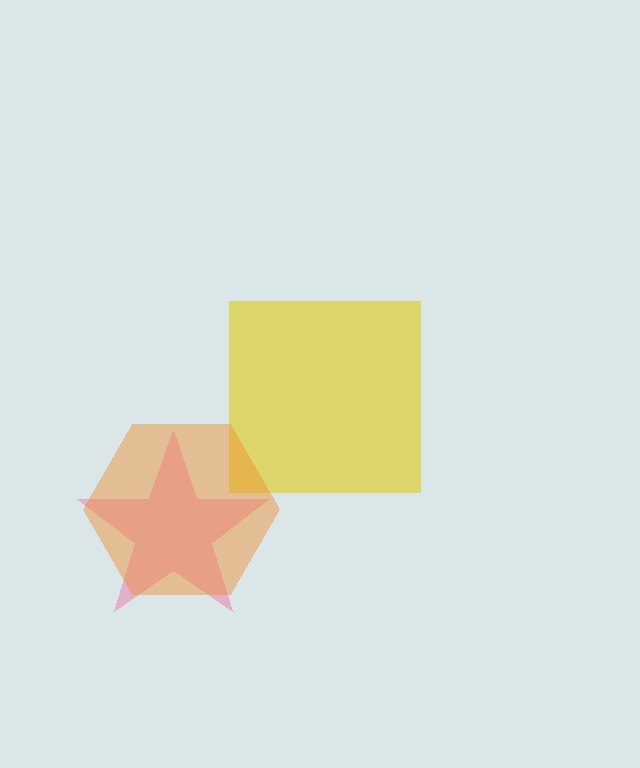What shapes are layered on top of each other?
The layered shapes are: a pink star, a yellow square, an orange hexagon.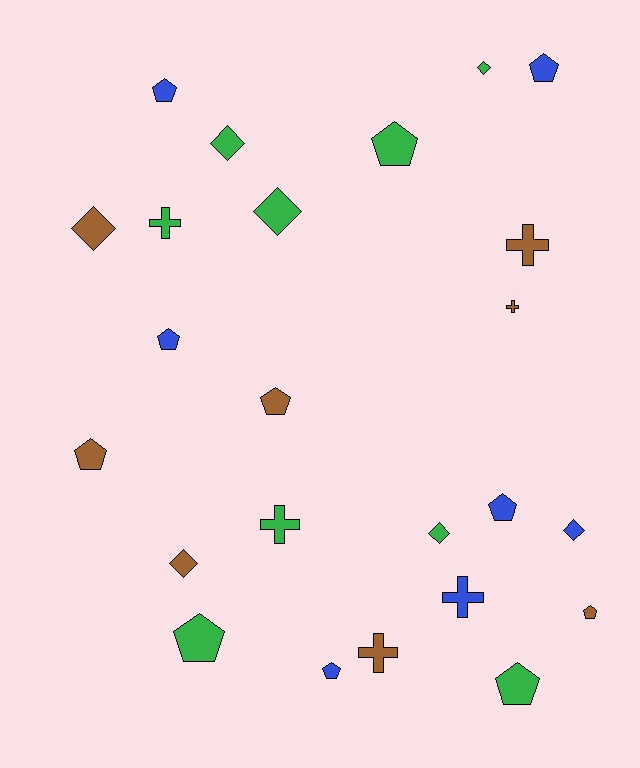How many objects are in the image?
There are 24 objects.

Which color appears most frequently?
Green, with 9 objects.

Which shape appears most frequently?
Pentagon, with 11 objects.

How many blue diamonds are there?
There is 1 blue diamond.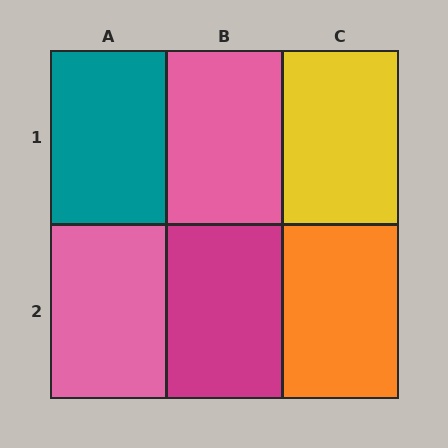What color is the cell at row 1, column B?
Pink.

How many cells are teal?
1 cell is teal.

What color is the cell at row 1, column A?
Teal.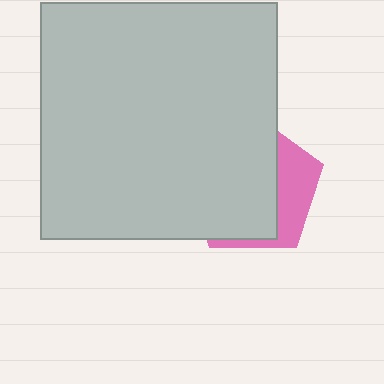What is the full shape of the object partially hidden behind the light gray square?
The partially hidden object is a pink pentagon.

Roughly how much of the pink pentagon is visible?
A small part of it is visible (roughly 31%).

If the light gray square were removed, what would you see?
You would see the complete pink pentagon.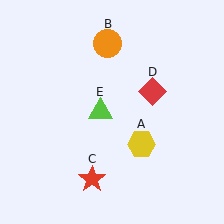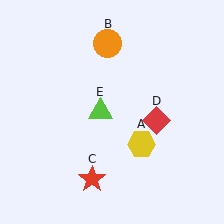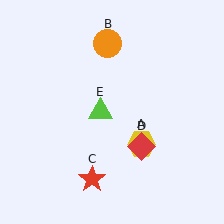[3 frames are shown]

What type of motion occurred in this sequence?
The red diamond (object D) rotated clockwise around the center of the scene.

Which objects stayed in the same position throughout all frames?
Yellow hexagon (object A) and orange circle (object B) and red star (object C) and lime triangle (object E) remained stationary.